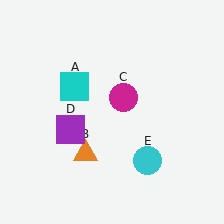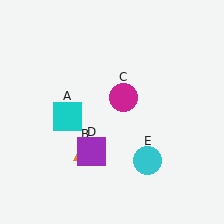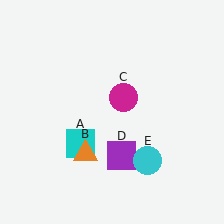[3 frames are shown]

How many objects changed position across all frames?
2 objects changed position: cyan square (object A), purple square (object D).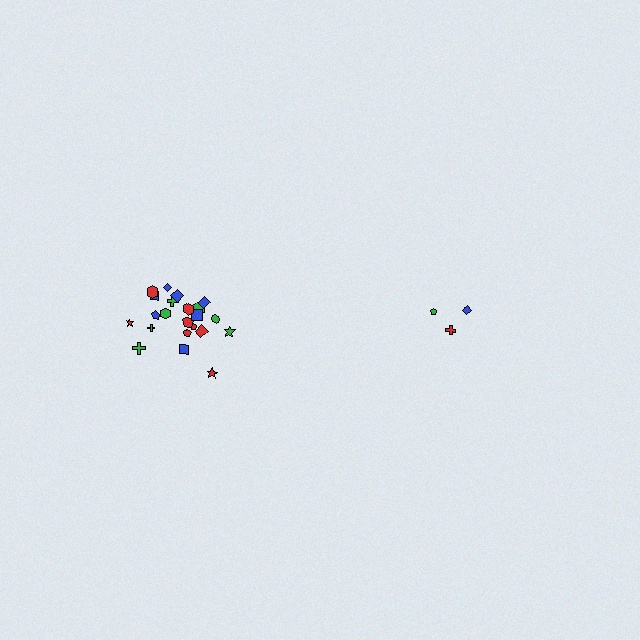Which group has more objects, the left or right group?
The left group.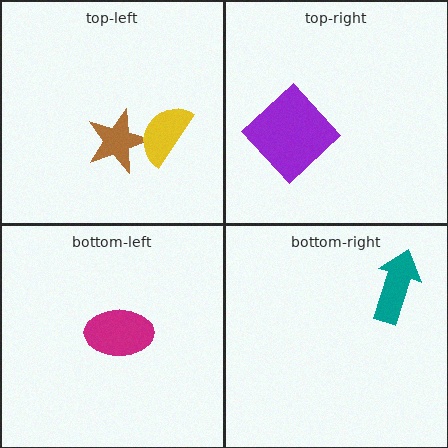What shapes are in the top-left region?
The brown star, the yellow semicircle.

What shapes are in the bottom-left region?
The magenta ellipse.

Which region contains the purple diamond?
The top-right region.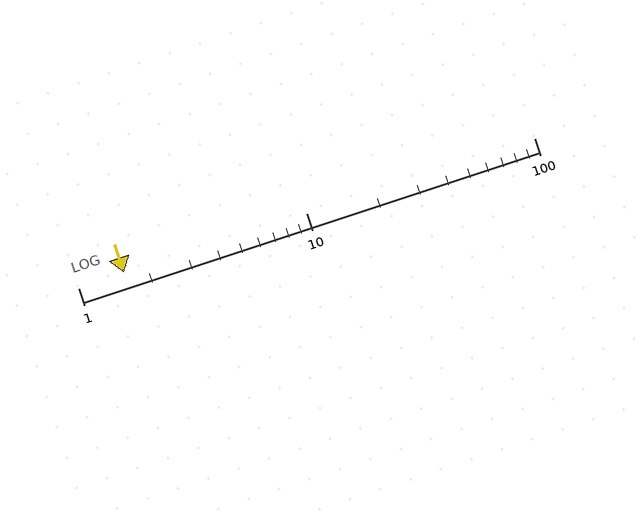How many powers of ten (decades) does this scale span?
The scale spans 2 decades, from 1 to 100.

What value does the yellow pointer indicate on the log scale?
The pointer indicates approximately 1.6.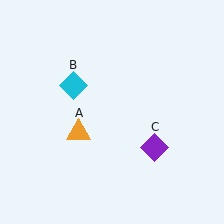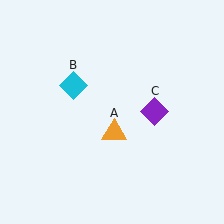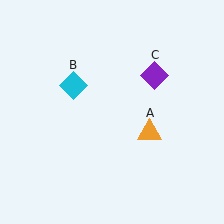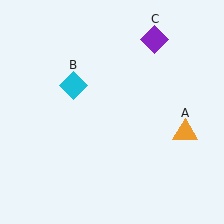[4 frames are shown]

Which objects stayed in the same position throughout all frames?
Cyan diamond (object B) remained stationary.